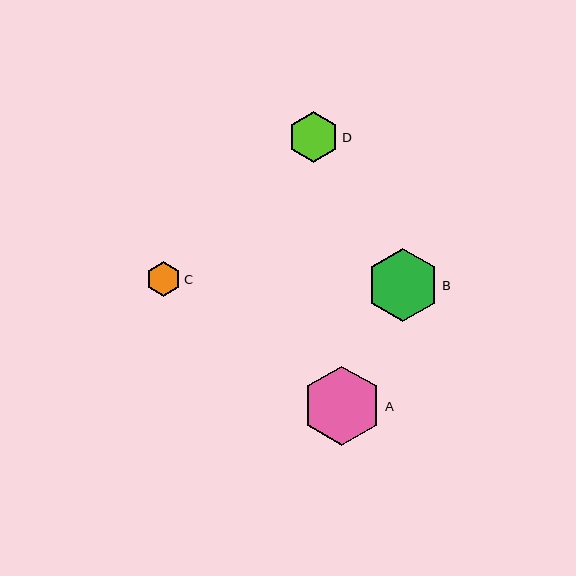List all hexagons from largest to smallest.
From largest to smallest: A, B, D, C.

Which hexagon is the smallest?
Hexagon C is the smallest with a size of approximately 34 pixels.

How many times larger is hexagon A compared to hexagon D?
Hexagon A is approximately 1.6 times the size of hexagon D.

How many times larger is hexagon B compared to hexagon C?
Hexagon B is approximately 2.1 times the size of hexagon C.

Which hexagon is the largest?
Hexagon A is the largest with a size of approximately 79 pixels.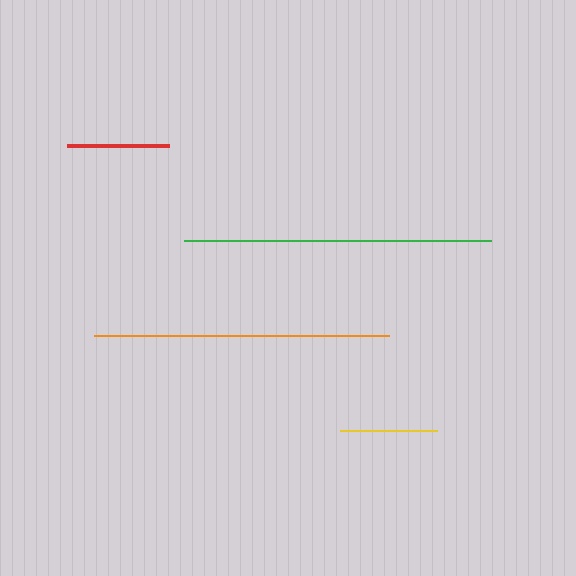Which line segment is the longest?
The green line is the longest at approximately 307 pixels.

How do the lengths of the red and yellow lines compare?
The red and yellow lines are approximately the same length.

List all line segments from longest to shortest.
From longest to shortest: green, orange, red, yellow.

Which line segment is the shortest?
The yellow line is the shortest at approximately 97 pixels.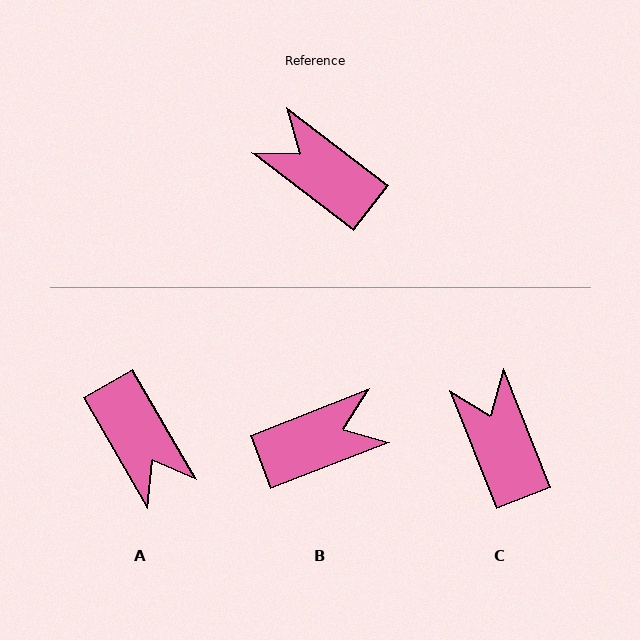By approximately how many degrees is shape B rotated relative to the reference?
Approximately 121 degrees clockwise.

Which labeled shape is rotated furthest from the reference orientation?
A, about 158 degrees away.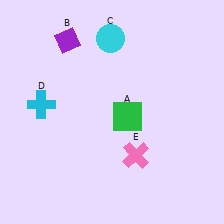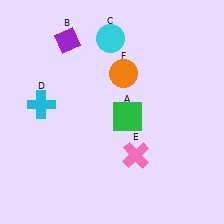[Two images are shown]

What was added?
An orange circle (F) was added in Image 2.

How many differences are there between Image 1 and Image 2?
There is 1 difference between the two images.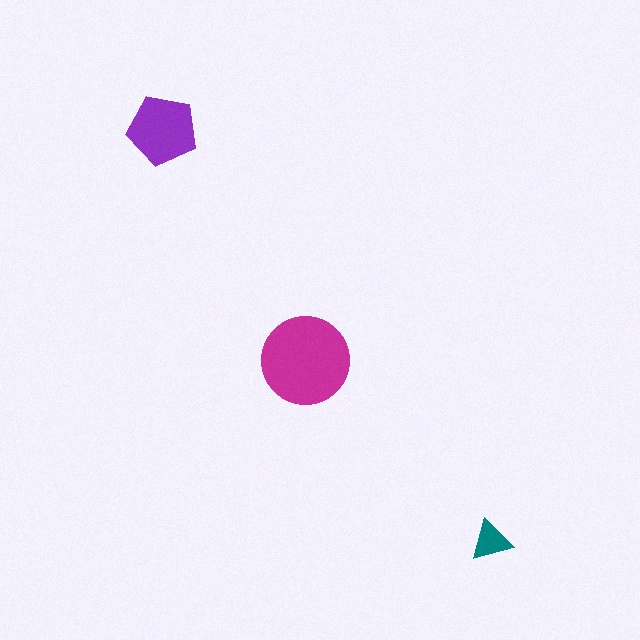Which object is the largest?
The magenta circle.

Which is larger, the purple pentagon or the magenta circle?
The magenta circle.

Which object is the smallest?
The teal triangle.